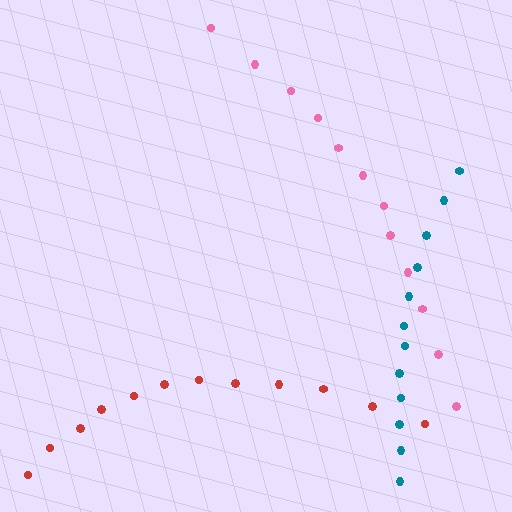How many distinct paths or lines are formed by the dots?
There are 3 distinct paths.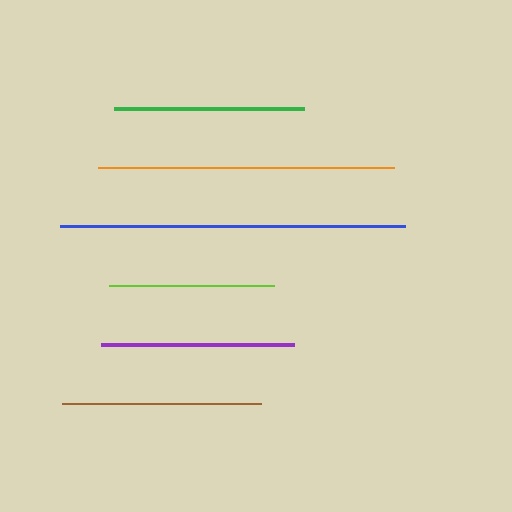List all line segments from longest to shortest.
From longest to shortest: blue, orange, brown, purple, green, lime.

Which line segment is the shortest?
The lime line is the shortest at approximately 164 pixels.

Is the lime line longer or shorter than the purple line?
The purple line is longer than the lime line.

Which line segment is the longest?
The blue line is the longest at approximately 344 pixels.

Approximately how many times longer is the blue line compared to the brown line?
The blue line is approximately 1.7 times the length of the brown line.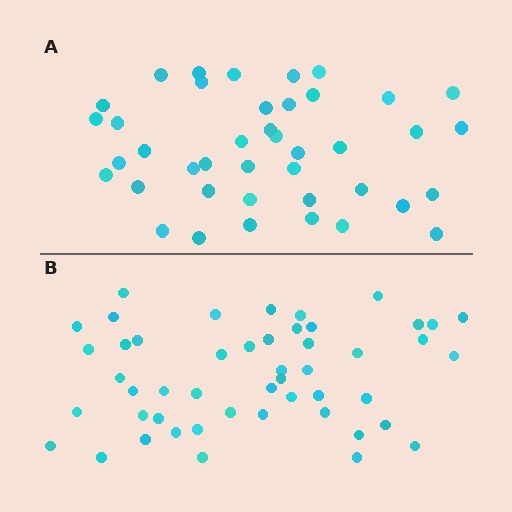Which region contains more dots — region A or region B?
Region B (the bottom region) has more dots.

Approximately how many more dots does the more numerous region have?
Region B has roughly 8 or so more dots than region A.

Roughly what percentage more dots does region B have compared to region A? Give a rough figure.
About 20% more.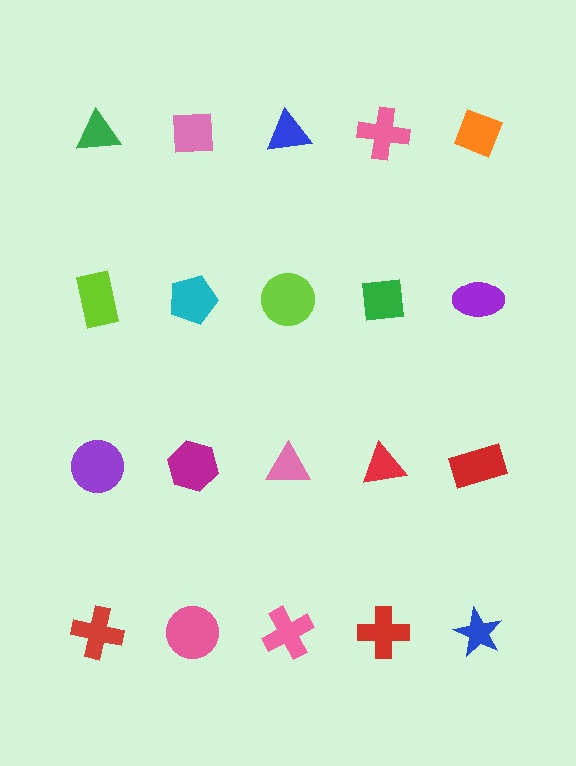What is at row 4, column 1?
A red cross.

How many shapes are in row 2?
5 shapes.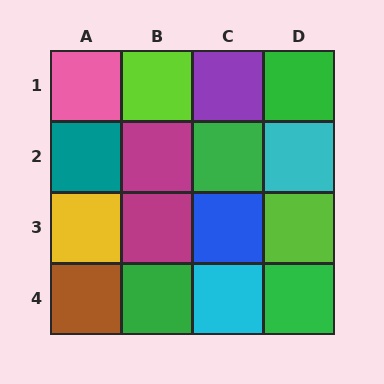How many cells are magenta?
2 cells are magenta.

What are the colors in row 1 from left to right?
Pink, lime, purple, green.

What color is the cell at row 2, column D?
Cyan.